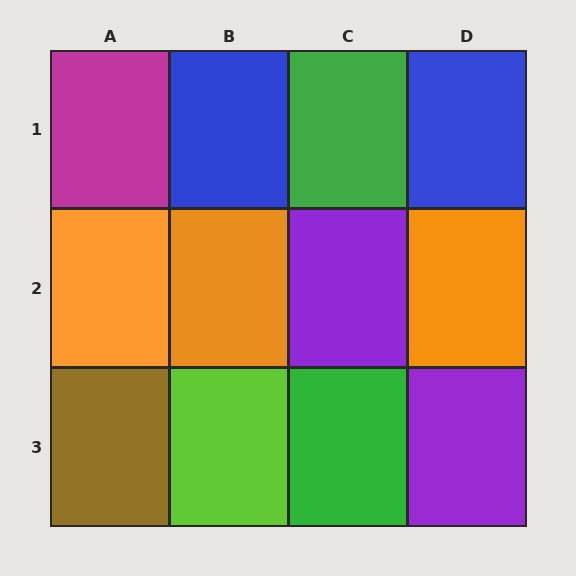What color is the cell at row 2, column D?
Orange.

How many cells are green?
2 cells are green.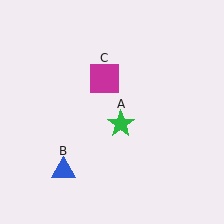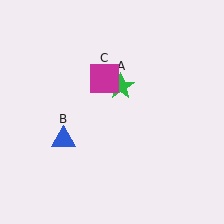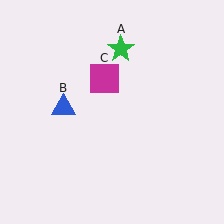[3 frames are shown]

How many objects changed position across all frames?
2 objects changed position: green star (object A), blue triangle (object B).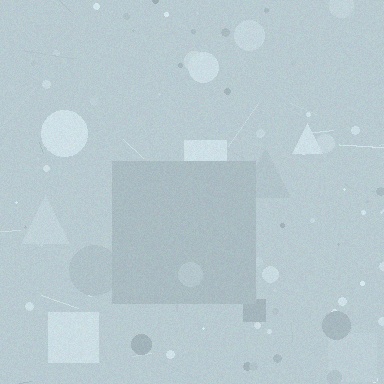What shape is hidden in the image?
A square is hidden in the image.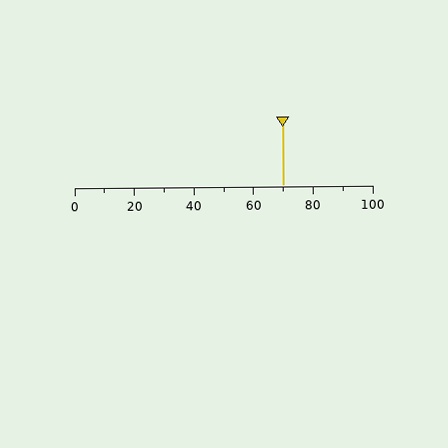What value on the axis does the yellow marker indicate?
The marker indicates approximately 70.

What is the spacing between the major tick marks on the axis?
The major ticks are spaced 20 apart.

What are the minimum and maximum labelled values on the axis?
The axis runs from 0 to 100.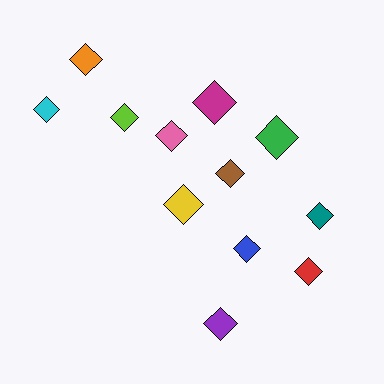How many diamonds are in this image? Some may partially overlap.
There are 12 diamonds.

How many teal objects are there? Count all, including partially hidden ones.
There is 1 teal object.